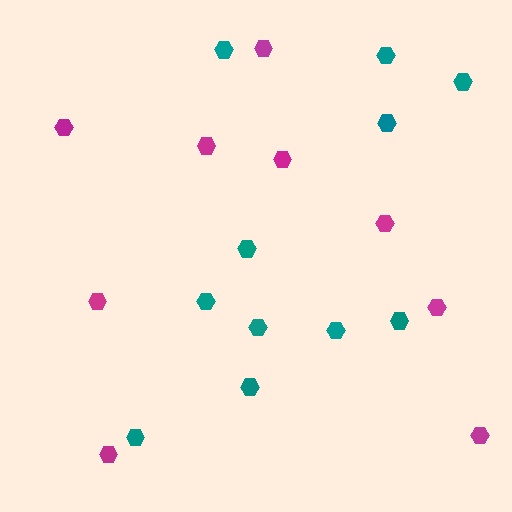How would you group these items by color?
There are 2 groups: one group of magenta hexagons (9) and one group of teal hexagons (11).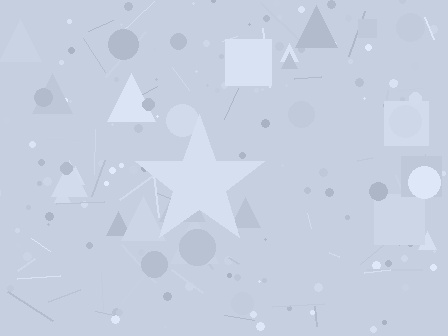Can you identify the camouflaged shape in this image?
The camouflaged shape is a star.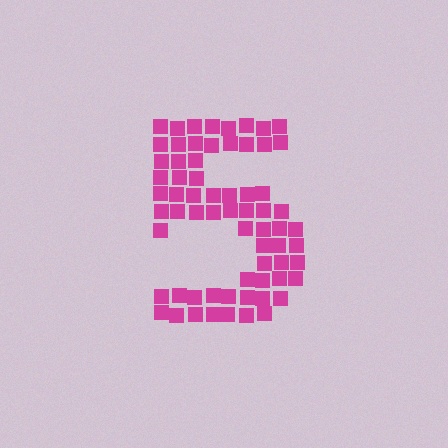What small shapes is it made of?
It is made of small squares.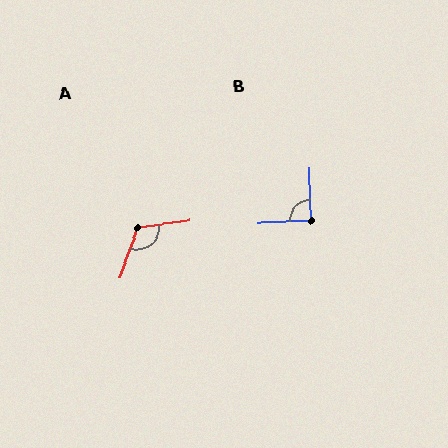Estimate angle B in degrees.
Approximately 90 degrees.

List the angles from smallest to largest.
B (90°), A (118°).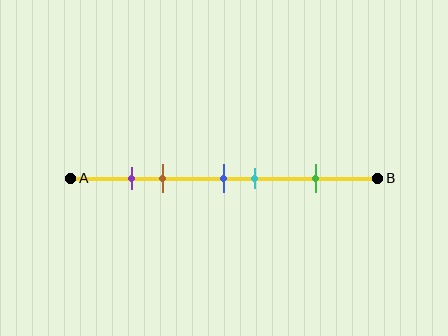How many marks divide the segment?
There are 5 marks dividing the segment.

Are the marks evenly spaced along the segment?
No, the marks are not evenly spaced.